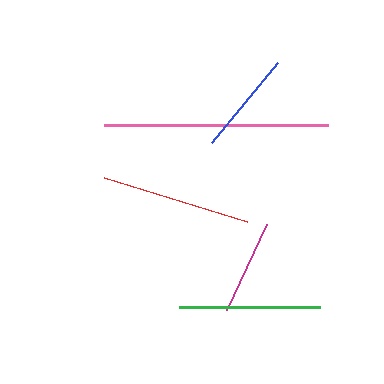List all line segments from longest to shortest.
From longest to shortest: pink, red, green, blue, magenta.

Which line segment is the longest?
The pink line is the longest at approximately 224 pixels.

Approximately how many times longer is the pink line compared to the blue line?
The pink line is approximately 2.2 times the length of the blue line.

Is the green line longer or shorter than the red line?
The red line is longer than the green line.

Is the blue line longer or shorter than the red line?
The red line is longer than the blue line.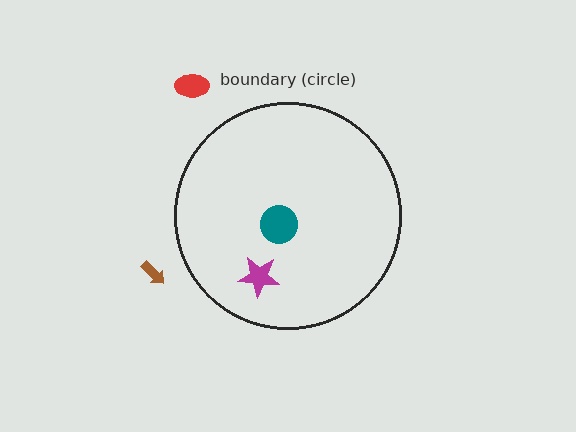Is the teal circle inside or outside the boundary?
Inside.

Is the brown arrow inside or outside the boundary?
Outside.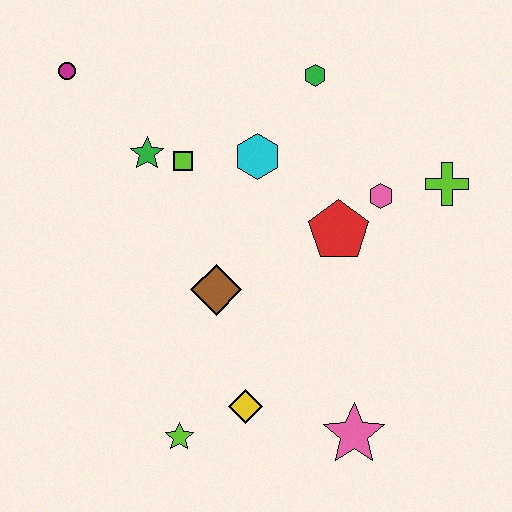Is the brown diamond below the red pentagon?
Yes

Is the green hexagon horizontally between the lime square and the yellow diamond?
No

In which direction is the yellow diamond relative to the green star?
The yellow diamond is below the green star.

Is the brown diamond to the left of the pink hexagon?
Yes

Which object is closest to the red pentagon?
The pink hexagon is closest to the red pentagon.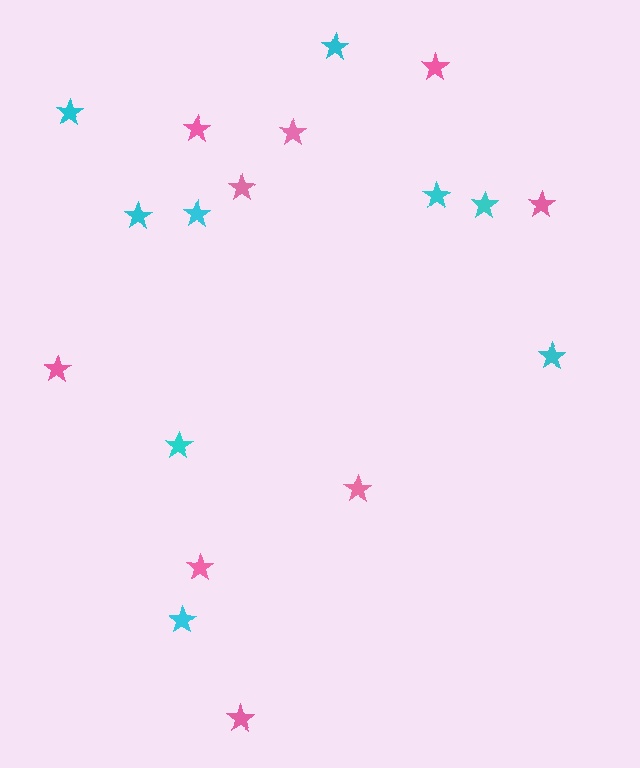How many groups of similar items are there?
There are 2 groups: one group of pink stars (9) and one group of cyan stars (9).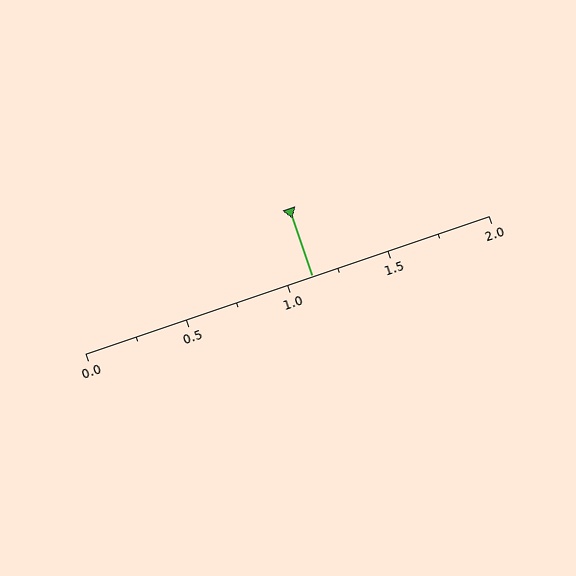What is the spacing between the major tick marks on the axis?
The major ticks are spaced 0.5 apart.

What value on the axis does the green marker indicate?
The marker indicates approximately 1.12.